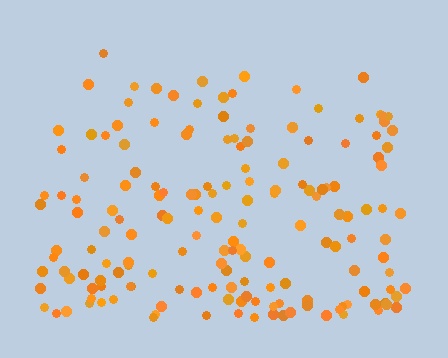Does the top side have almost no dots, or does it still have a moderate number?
Still a moderate number, just noticeably fewer than the bottom.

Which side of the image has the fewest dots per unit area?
The top.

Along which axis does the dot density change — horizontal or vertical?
Vertical.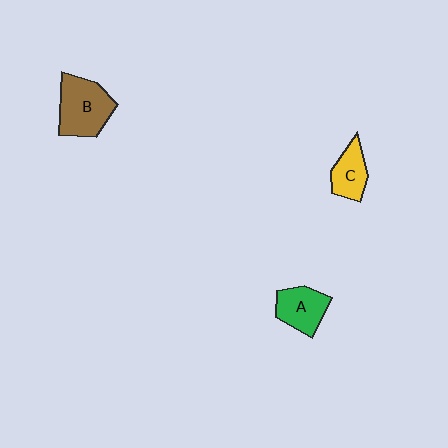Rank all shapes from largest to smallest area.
From largest to smallest: B (brown), A (green), C (yellow).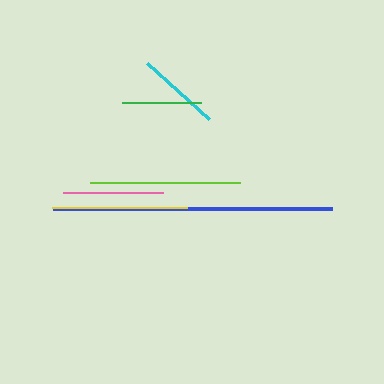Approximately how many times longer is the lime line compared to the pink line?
The lime line is approximately 1.5 times the length of the pink line.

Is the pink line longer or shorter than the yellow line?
The yellow line is longer than the pink line.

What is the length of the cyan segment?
The cyan segment is approximately 83 pixels long.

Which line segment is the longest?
The blue line is the longest at approximately 279 pixels.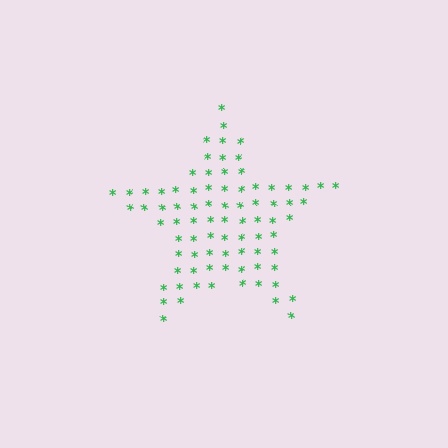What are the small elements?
The small elements are asterisks.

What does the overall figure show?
The overall figure shows a star.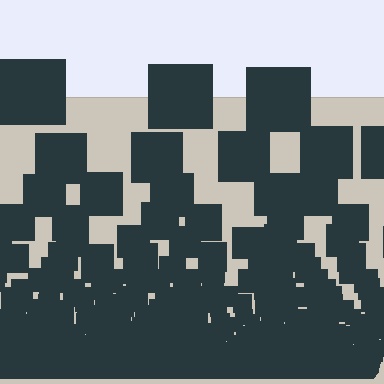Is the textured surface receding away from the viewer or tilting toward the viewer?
The surface appears to tilt toward the viewer. Texture elements get larger and sparser toward the top.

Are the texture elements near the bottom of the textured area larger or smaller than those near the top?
Smaller. The gradient is inverted — elements near the bottom are smaller and denser.